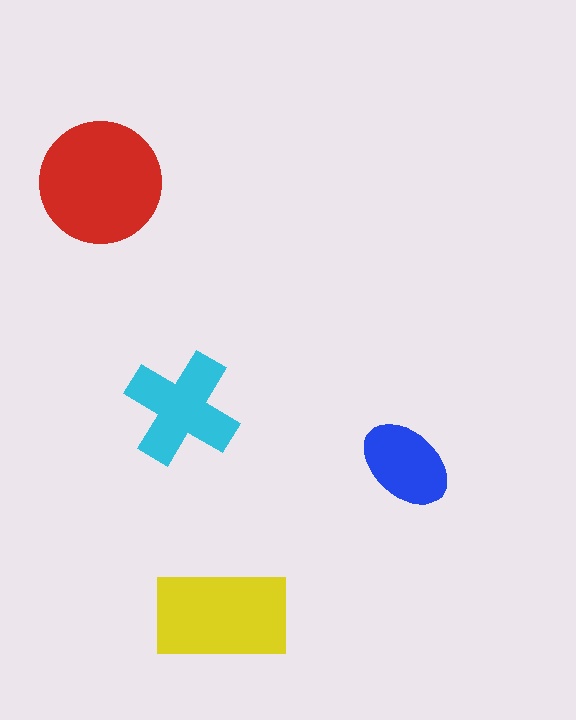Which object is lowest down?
The yellow rectangle is bottommost.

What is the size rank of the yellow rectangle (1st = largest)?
2nd.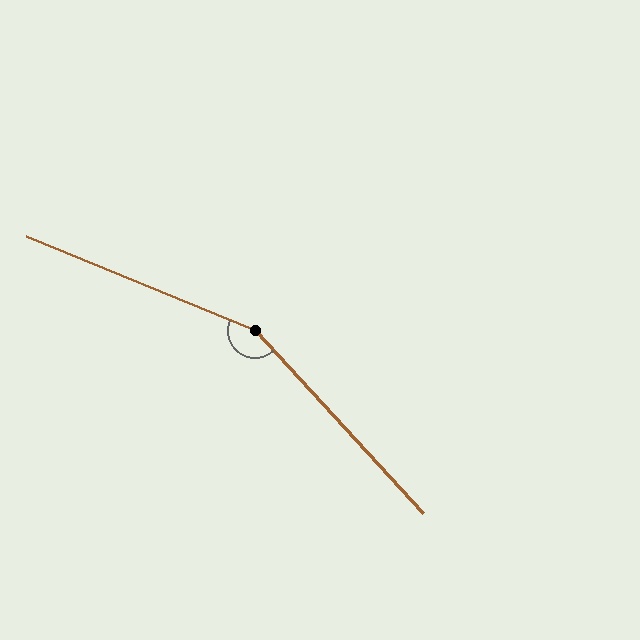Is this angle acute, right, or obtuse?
It is obtuse.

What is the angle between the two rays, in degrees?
Approximately 155 degrees.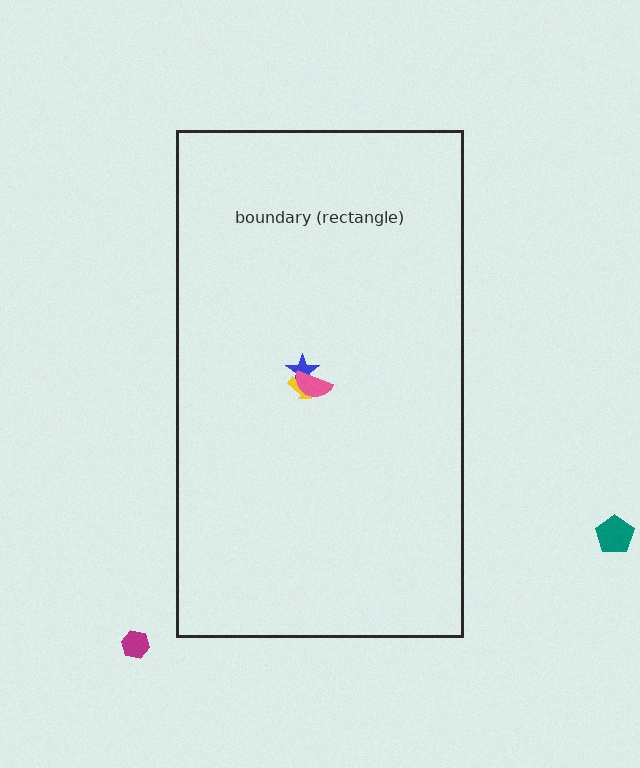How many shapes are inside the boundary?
3 inside, 2 outside.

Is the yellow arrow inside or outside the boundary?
Inside.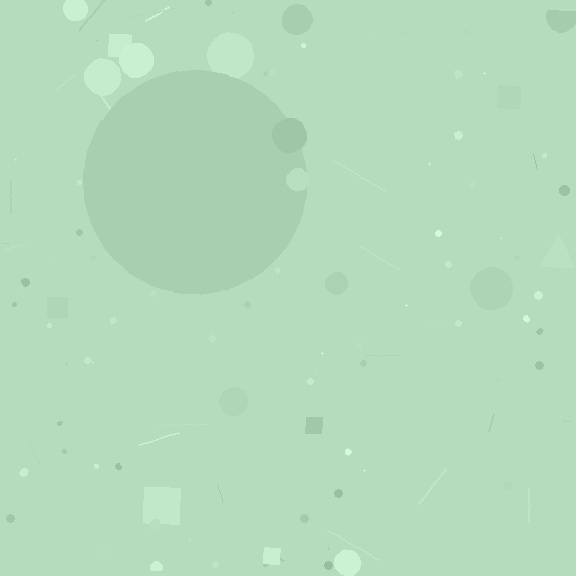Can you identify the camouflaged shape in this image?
The camouflaged shape is a circle.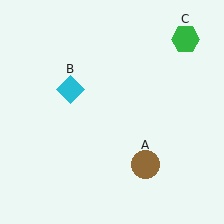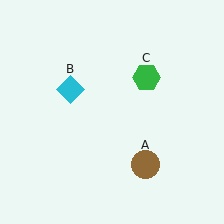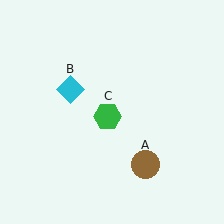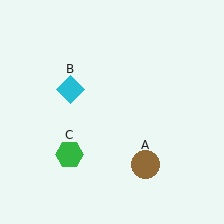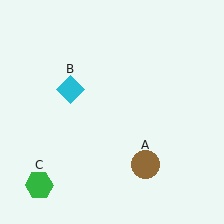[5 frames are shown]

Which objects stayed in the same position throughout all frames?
Brown circle (object A) and cyan diamond (object B) remained stationary.